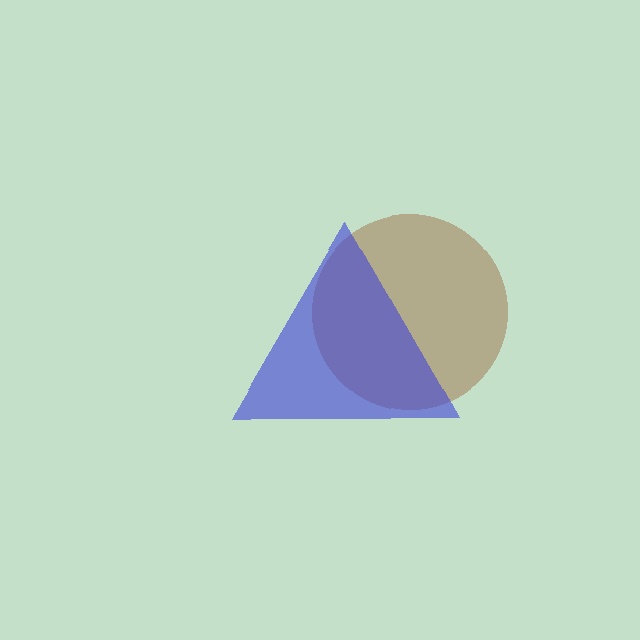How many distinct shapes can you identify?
There are 2 distinct shapes: a brown circle, a blue triangle.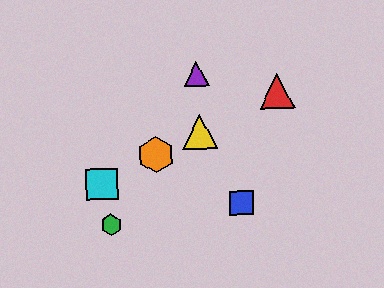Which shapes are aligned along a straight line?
The red triangle, the yellow triangle, the orange hexagon, the cyan square are aligned along a straight line.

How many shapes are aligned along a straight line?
4 shapes (the red triangle, the yellow triangle, the orange hexagon, the cyan square) are aligned along a straight line.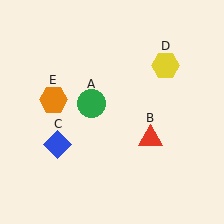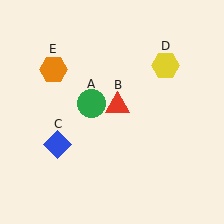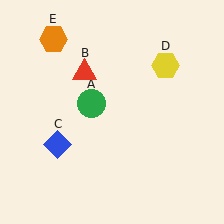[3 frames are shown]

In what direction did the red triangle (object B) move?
The red triangle (object B) moved up and to the left.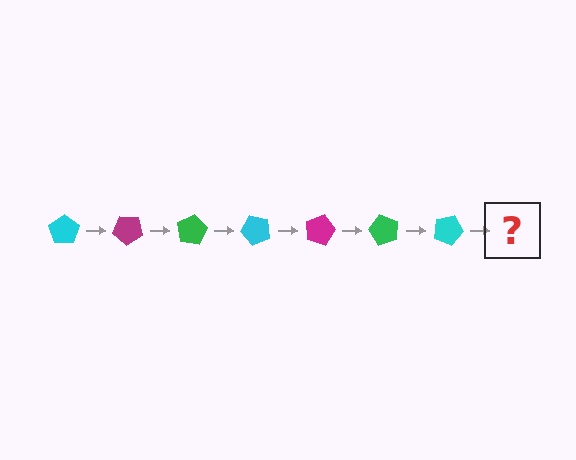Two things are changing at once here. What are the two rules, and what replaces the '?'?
The two rules are that it rotates 40 degrees each step and the color cycles through cyan, magenta, and green. The '?' should be a magenta pentagon, rotated 280 degrees from the start.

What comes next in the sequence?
The next element should be a magenta pentagon, rotated 280 degrees from the start.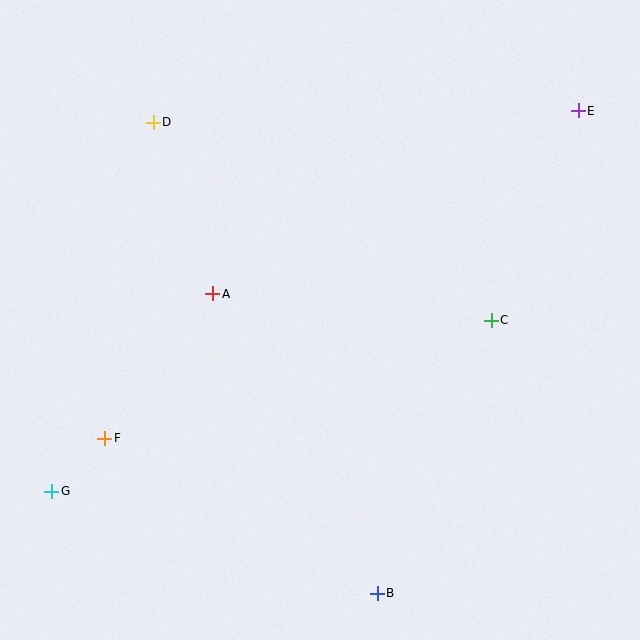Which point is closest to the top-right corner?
Point E is closest to the top-right corner.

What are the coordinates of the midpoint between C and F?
The midpoint between C and F is at (298, 379).